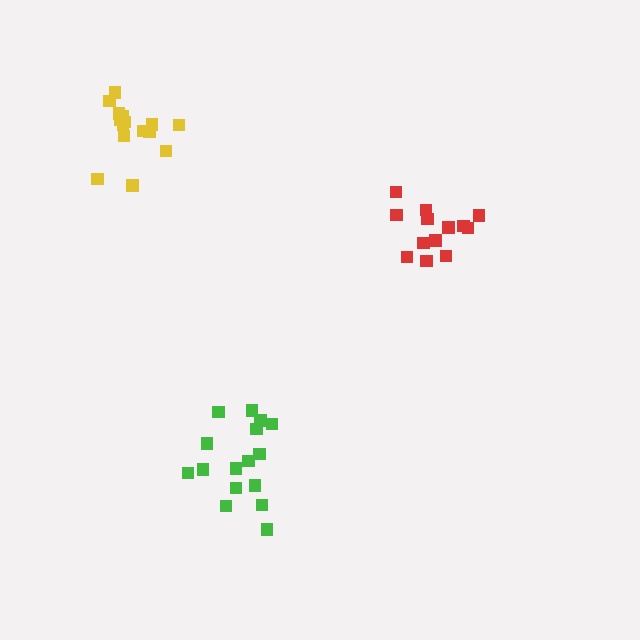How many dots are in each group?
Group 1: 13 dots, Group 2: 16 dots, Group 3: 15 dots (44 total).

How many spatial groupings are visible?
There are 3 spatial groupings.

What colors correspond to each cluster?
The clusters are colored: red, green, yellow.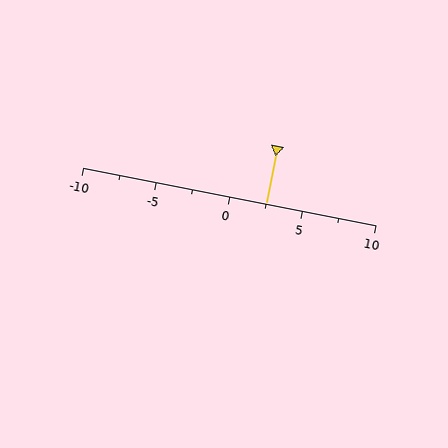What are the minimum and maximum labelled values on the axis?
The axis runs from -10 to 10.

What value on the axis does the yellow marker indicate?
The marker indicates approximately 2.5.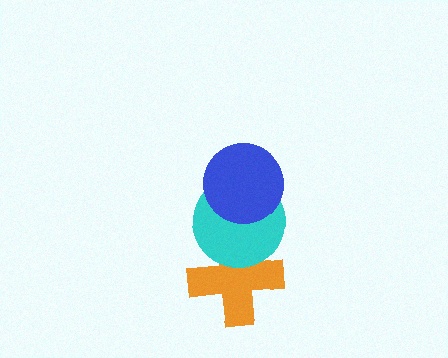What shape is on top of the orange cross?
The cyan circle is on top of the orange cross.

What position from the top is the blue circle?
The blue circle is 1st from the top.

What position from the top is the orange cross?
The orange cross is 3rd from the top.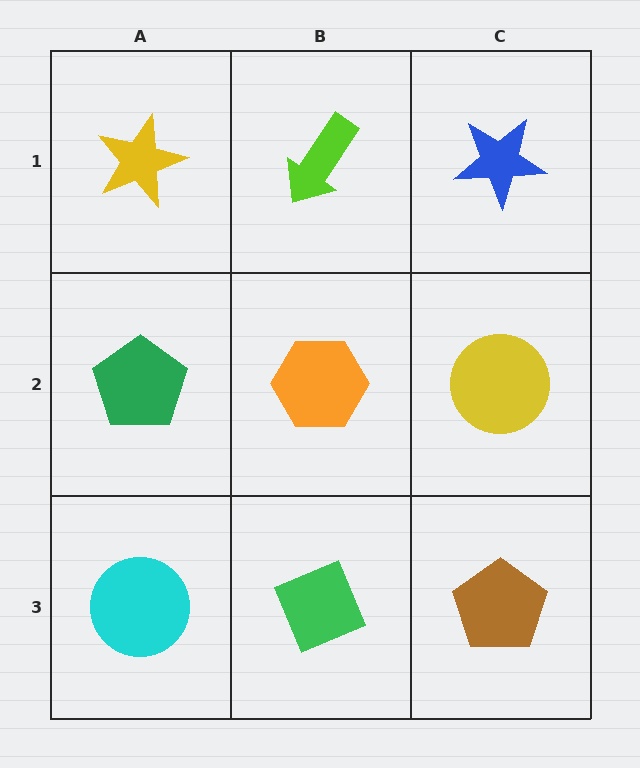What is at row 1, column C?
A blue star.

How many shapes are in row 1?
3 shapes.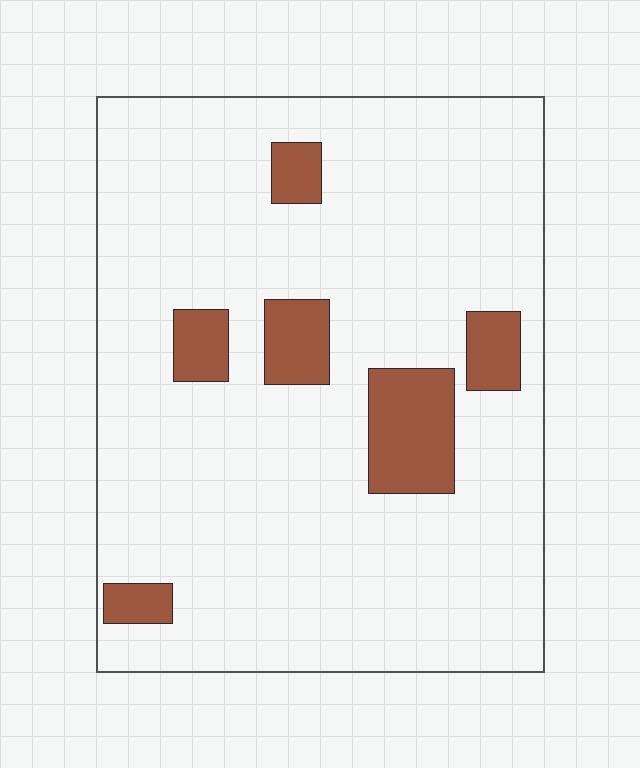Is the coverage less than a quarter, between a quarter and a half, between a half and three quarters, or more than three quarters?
Less than a quarter.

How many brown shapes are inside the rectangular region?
6.